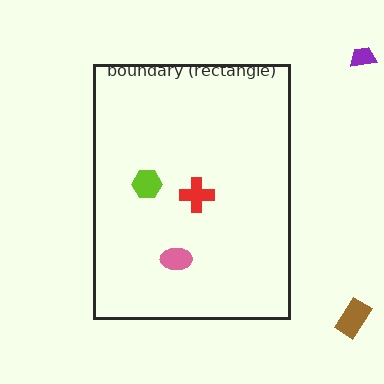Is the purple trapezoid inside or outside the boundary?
Outside.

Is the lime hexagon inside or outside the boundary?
Inside.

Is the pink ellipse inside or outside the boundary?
Inside.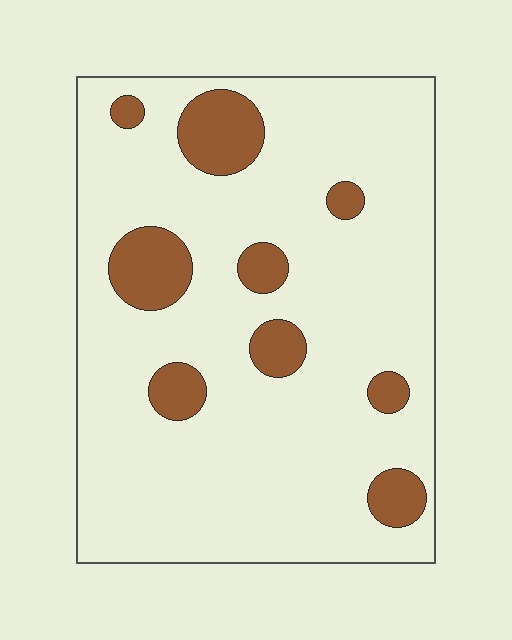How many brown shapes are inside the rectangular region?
9.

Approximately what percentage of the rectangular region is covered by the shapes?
Approximately 15%.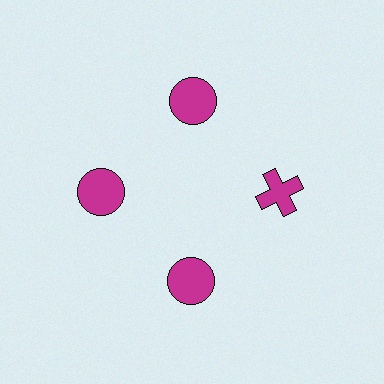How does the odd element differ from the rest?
It has a different shape: cross instead of circle.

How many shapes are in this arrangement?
There are 4 shapes arranged in a ring pattern.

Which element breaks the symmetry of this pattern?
The magenta cross at roughly the 3 o'clock position breaks the symmetry. All other shapes are magenta circles.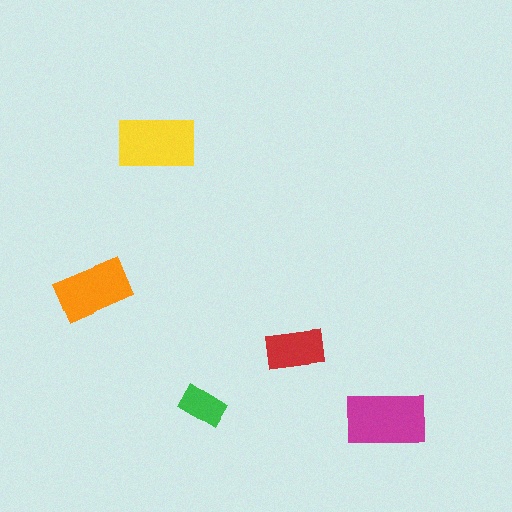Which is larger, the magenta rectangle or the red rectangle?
The magenta one.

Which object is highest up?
The yellow rectangle is topmost.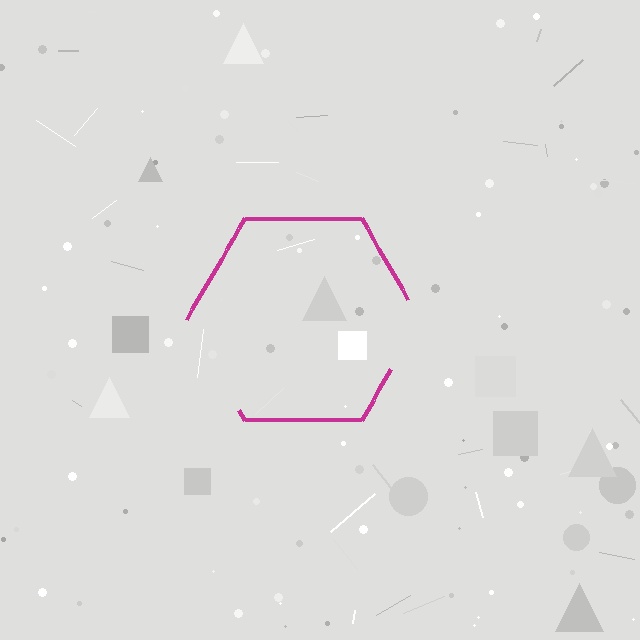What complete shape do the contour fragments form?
The contour fragments form a hexagon.